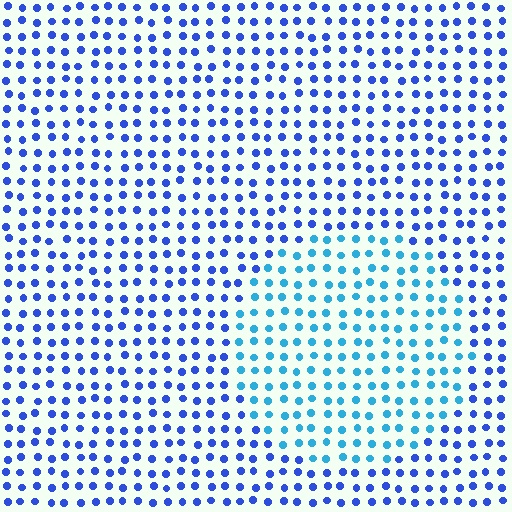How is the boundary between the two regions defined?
The boundary is defined purely by a slight shift in hue (about 34 degrees). Spacing, size, and orientation are identical on both sides.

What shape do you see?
I see a circle.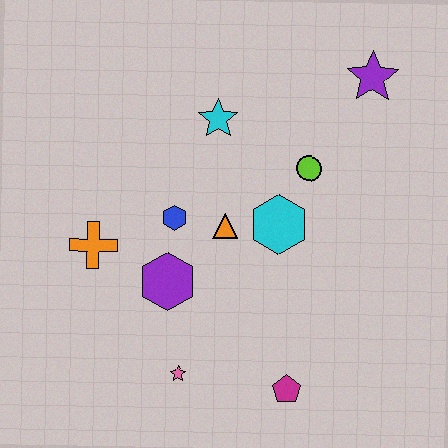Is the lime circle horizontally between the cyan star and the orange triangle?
No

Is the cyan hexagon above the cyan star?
No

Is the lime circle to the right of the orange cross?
Yes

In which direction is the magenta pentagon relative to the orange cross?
The magenta pentagon is to the right of the orange cross.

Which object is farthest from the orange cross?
The purple star is farthest from the orange cross.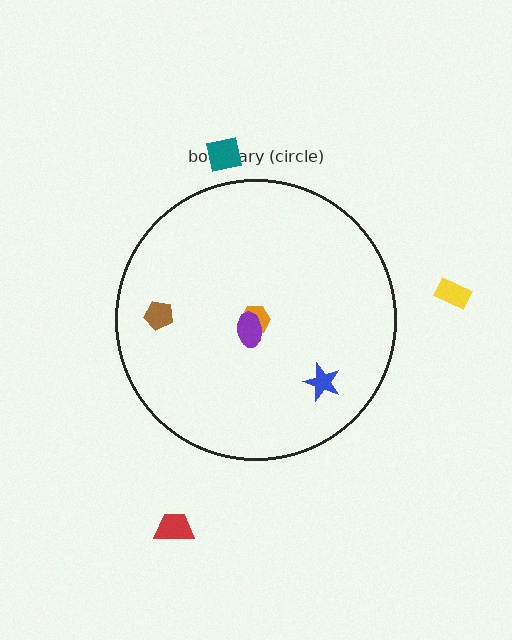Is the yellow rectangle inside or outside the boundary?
Outside.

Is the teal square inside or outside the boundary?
Outside.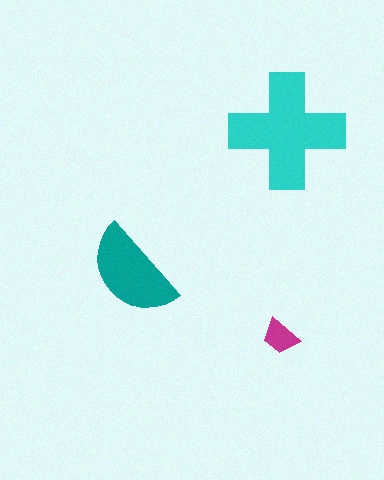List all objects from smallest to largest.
The magenta trapezoid, the teal semicircle, the cyan cross.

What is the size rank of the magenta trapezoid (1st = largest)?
3rd.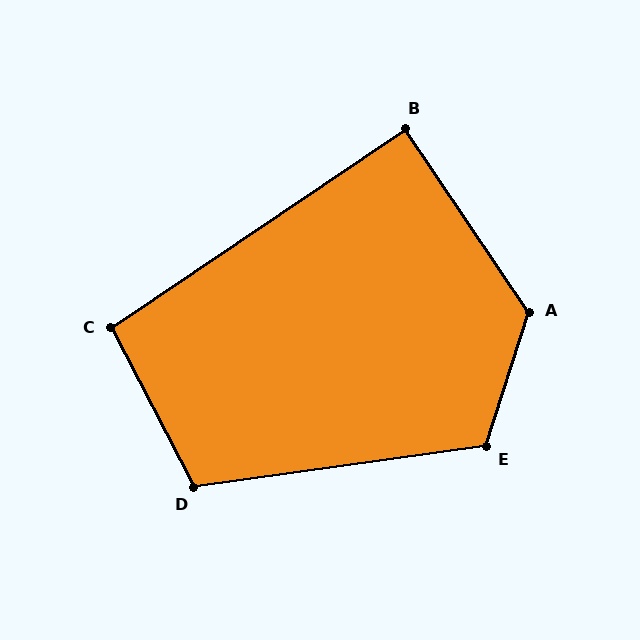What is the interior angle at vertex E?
Approximately 115 degrees (obtuse).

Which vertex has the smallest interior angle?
B, at approximately 90 degrees.